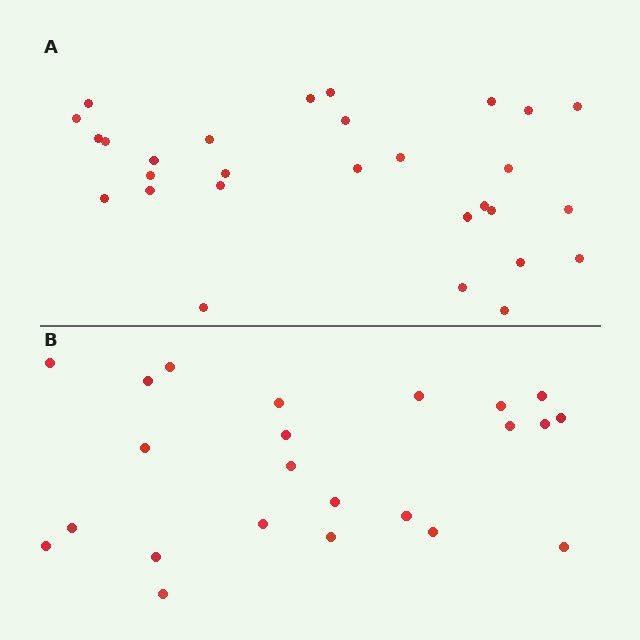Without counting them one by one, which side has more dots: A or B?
Region A (the top region) has more dots.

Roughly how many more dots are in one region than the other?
Region A has about 6 more dots than region B.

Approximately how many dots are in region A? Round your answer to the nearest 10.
About 30 dots. (The exact count is 29, which rounds to 30.)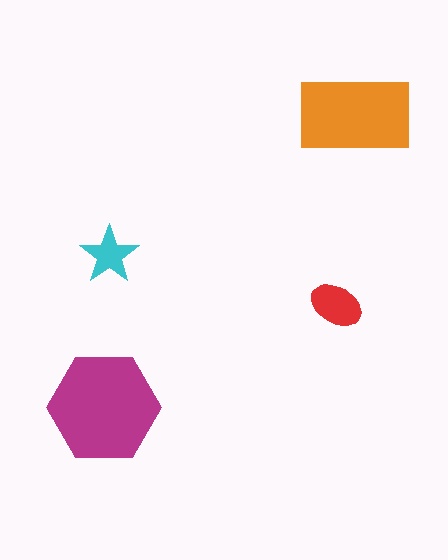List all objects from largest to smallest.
The magenta hexagon, the orange rectangle, the red ellipse, the cyan star.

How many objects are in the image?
There are 4 objects in the image.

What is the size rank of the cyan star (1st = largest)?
4th.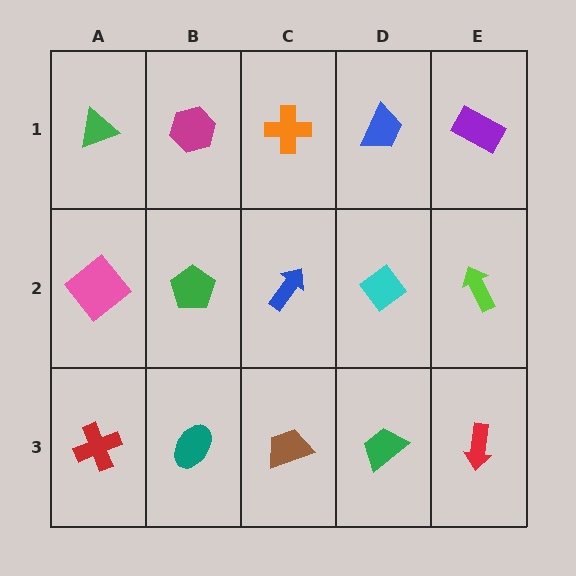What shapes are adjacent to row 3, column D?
A cyan diamond (row 2, column D), a brown trapezoid (row 3, column C), a red arrow (row 3, column E).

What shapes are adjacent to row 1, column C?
A blue arrow (row 2, column C), a magenta hexagon (row 1, column B), a blue trapezoid (row 1, column D).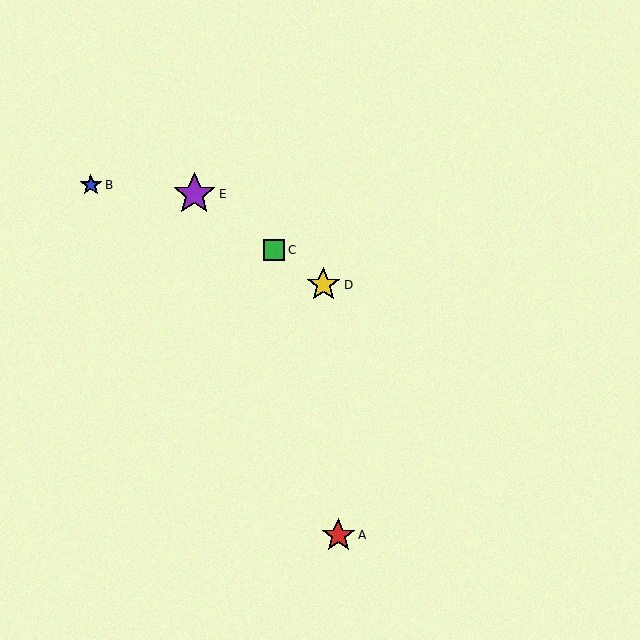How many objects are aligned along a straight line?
3 objects (C, D, E) are aligned along a straight line.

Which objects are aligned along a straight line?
Objects C, D, E are aligned along a straight line.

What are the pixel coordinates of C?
Object C is at (274, 250).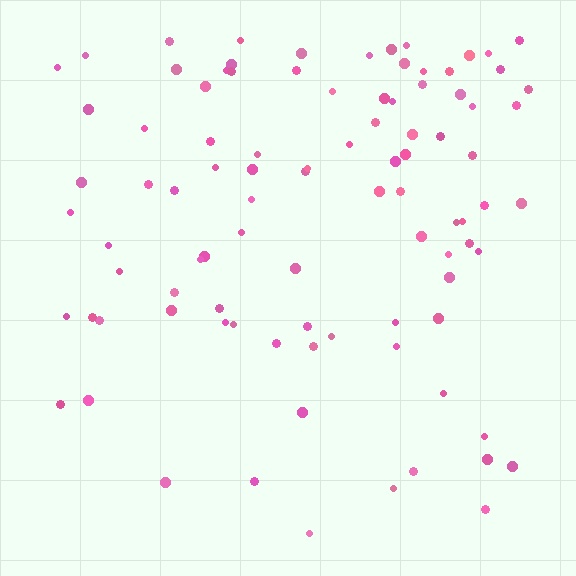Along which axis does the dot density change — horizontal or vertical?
Vertical.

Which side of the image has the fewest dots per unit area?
The bottom.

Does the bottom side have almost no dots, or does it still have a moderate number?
Still a moderate number, just noticeably fewer than the top.